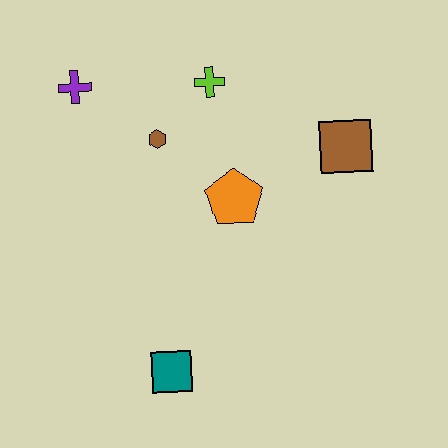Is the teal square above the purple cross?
No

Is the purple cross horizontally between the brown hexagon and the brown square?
No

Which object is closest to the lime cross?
The brown hexagon is closest to the lime cross.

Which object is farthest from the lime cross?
The teal square is farthest from the lime cross.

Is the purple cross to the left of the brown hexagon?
Yes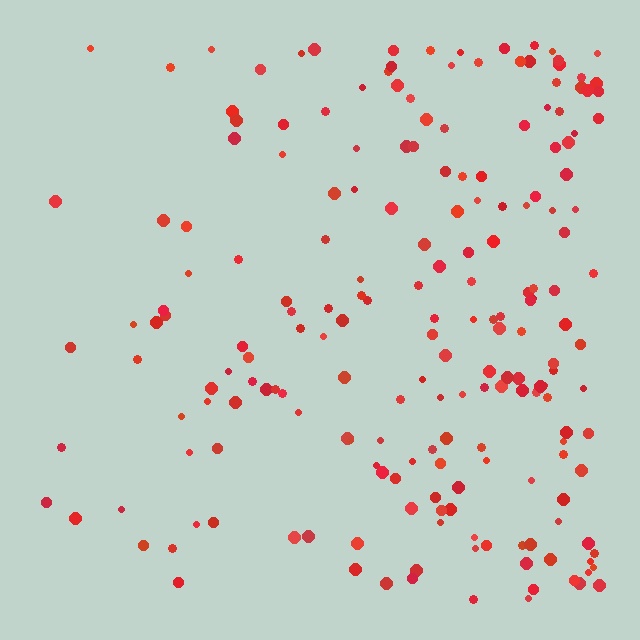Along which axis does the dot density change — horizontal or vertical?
Horizontal.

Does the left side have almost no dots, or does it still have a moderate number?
Still a moderate number, just noticeably fewer than the right.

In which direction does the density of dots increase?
From left to right, with the right side densest.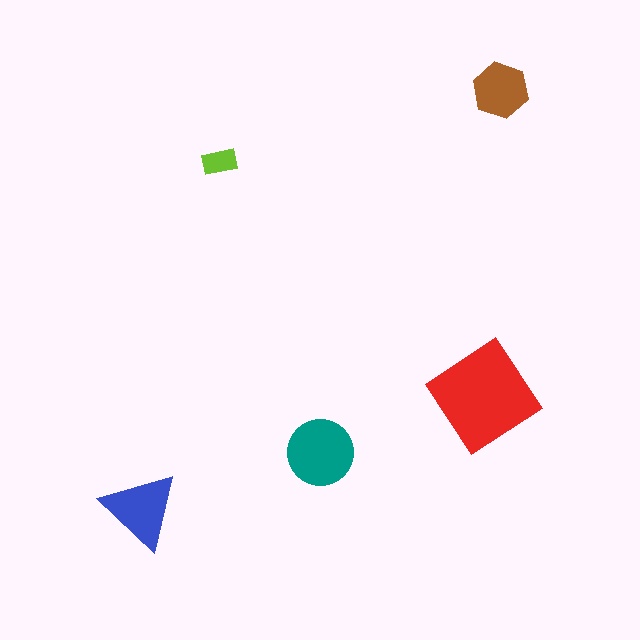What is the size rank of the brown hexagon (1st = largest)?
4th.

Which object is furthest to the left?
The blue triangle is leftmost.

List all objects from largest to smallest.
The red diamond, the teal circle, the blue triangle, the brown hexagon, the lime rectangle.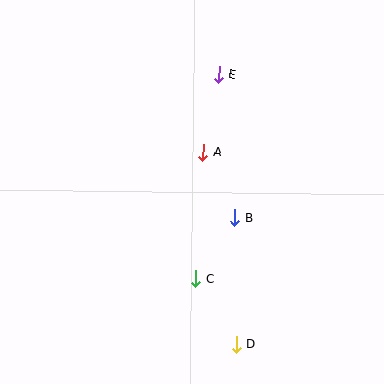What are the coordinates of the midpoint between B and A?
The midpoint between B and A is at (219, 185).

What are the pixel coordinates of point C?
Point C is at (195, 279).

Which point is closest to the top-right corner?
Point E is closest to the top-right corner.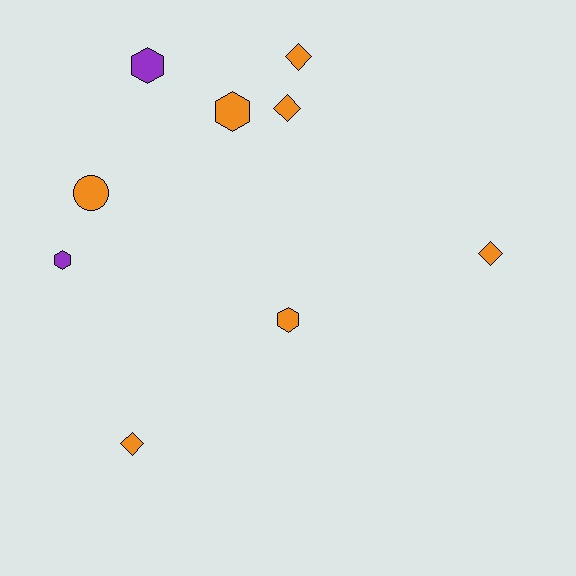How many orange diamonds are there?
There are 4 orange diamonds.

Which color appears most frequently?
Orange, with 7 objects.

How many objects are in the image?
There are 9 objects.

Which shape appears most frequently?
Diamond, with 4 objects.